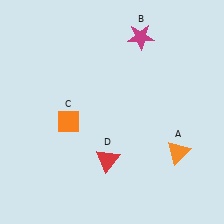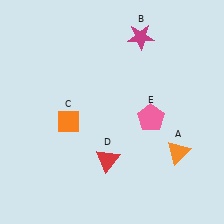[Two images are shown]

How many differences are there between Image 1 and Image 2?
There is 1 difference between the two images.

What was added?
A pink pentagon (E) was added in Image 2.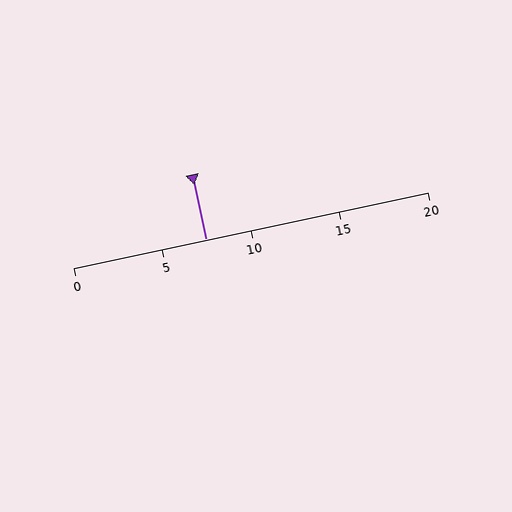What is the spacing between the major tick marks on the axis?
The major ticks are spaced 5 apart.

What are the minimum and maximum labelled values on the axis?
The axis runs from 0 to 20.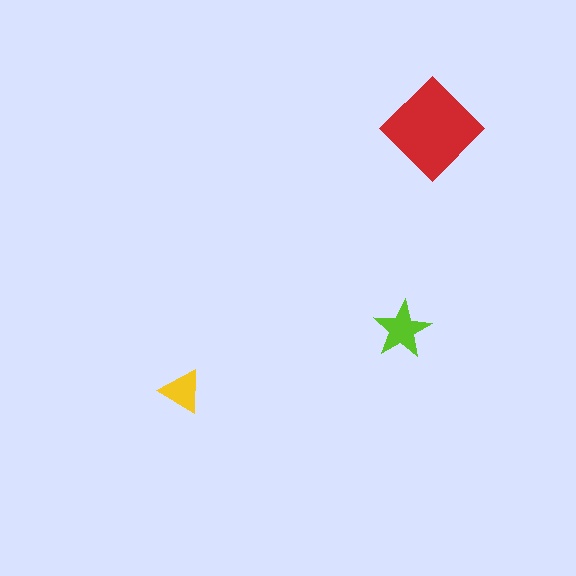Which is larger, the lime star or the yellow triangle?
The lime star.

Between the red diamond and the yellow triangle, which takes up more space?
The red diamond.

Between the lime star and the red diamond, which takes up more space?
The red diamond.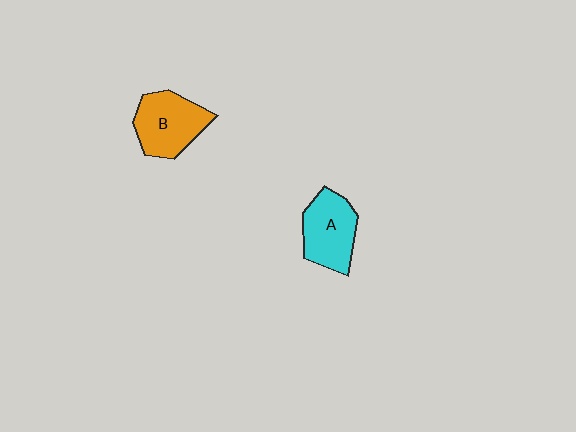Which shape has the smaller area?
Shape A (cyan).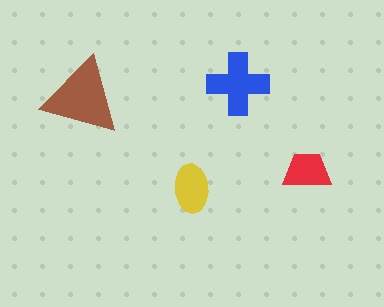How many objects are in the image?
There are 4 objects in the image.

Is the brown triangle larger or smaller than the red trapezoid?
Larger.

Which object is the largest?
The brown triangle.